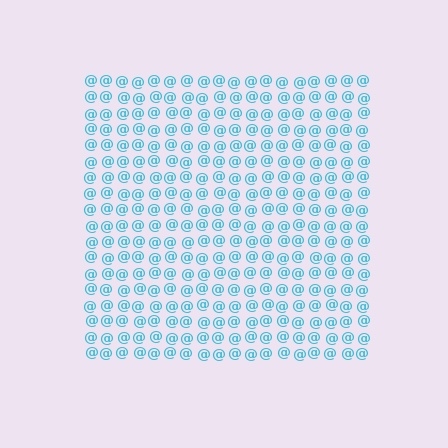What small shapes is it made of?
It is made of small at signs.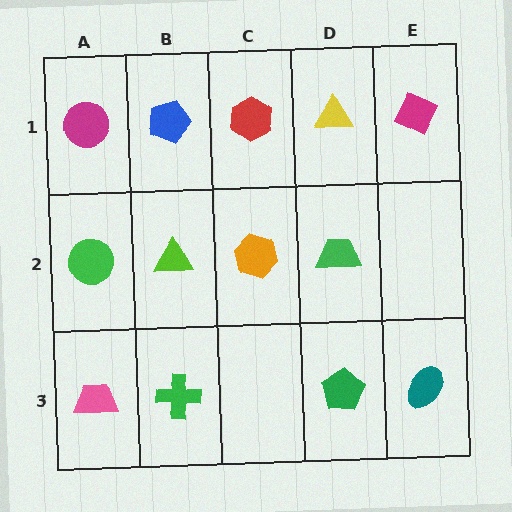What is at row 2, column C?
An orange hexagon.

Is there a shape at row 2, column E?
No, that cell is empty.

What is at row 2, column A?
A green circle.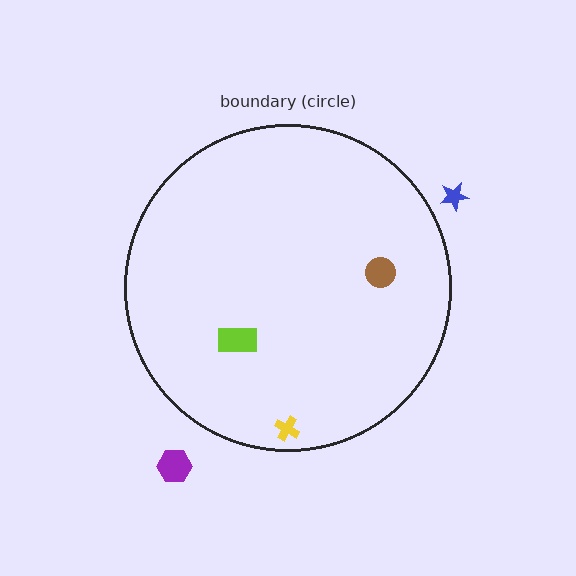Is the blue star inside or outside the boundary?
Outside.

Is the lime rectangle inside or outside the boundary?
Inside.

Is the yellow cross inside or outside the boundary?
Inside.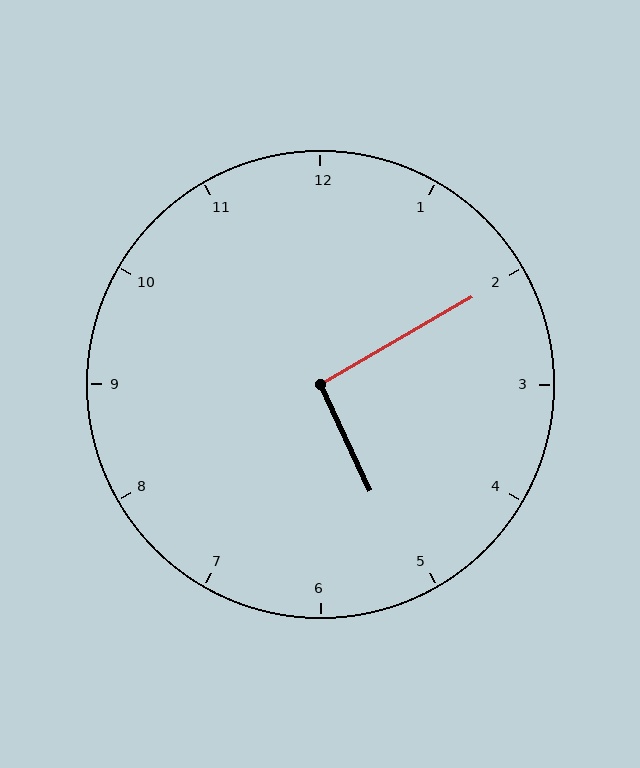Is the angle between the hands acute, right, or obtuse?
It is right.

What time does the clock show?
5:10.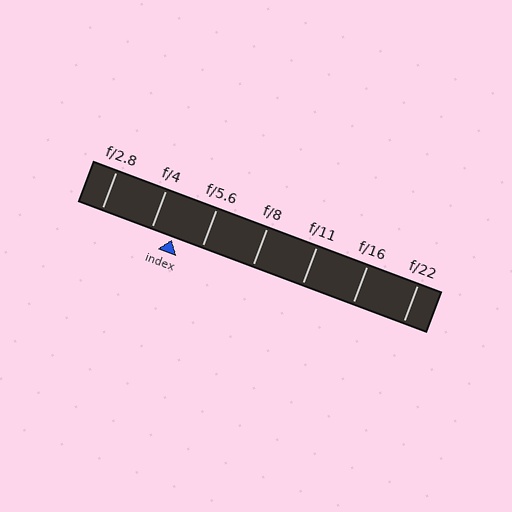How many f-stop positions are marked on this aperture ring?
There are 7 f-stop positions marked.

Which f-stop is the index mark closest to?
The index mark is closest to f/4.